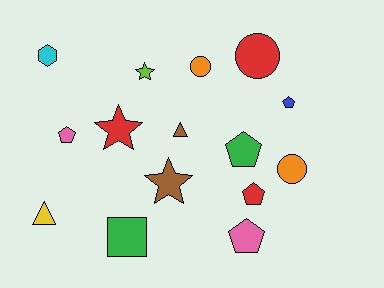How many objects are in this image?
There are 15 objects.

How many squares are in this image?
There is 1 square.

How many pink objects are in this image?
There are 2 pink objects.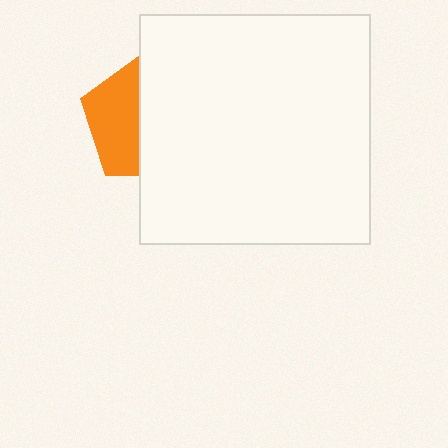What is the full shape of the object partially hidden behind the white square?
The partially hidden object is an orange pentagon.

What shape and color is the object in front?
The object in front is a white square.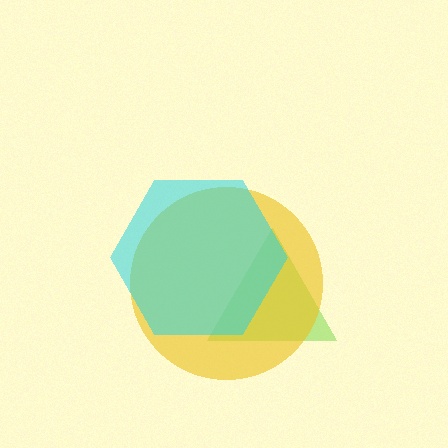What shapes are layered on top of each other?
The layered shapes are: a lime triangle, a yellow circle, a cyan hexagon.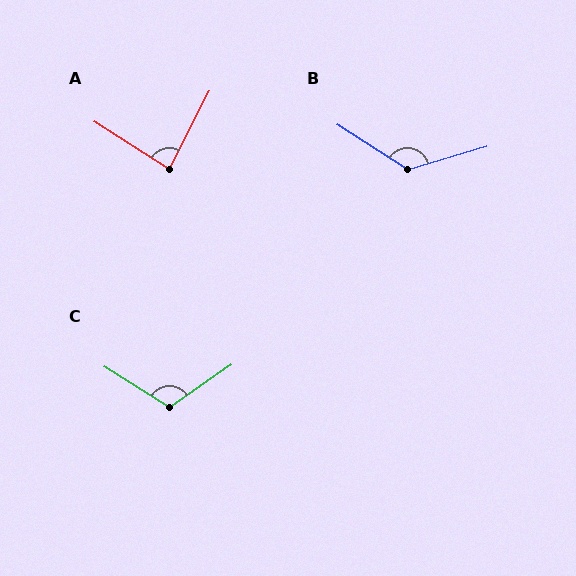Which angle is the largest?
B, at approximately 131 degrees.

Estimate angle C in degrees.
Approximately 113 degrees.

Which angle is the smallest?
A, at approximately 85 degrees.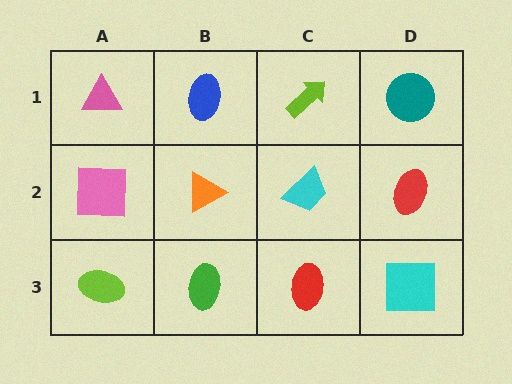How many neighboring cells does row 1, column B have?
3.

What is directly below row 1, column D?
A red ellipse.